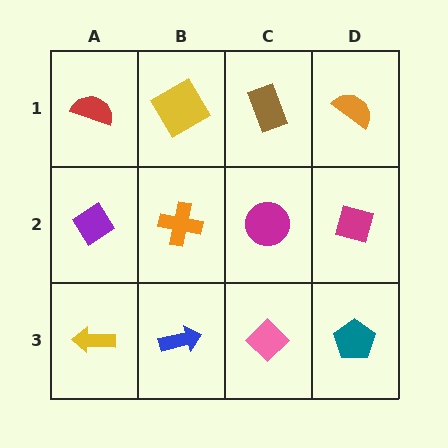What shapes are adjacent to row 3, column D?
A magenta square (row 2, column D), a pink diamond (row 3, column C).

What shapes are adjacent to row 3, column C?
A magenta circle (row 2, column C), a blue arrow (row 3, column B), a teal pentagon (row 3, column D).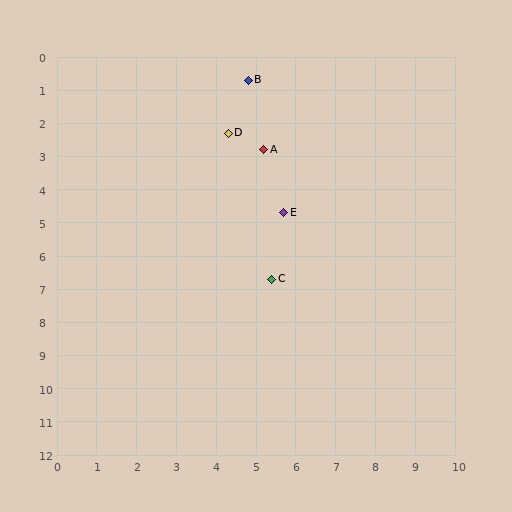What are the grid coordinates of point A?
Point A is at approximately (5.2, 2.8).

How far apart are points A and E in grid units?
Points A and E are about 2.0 grid units apart.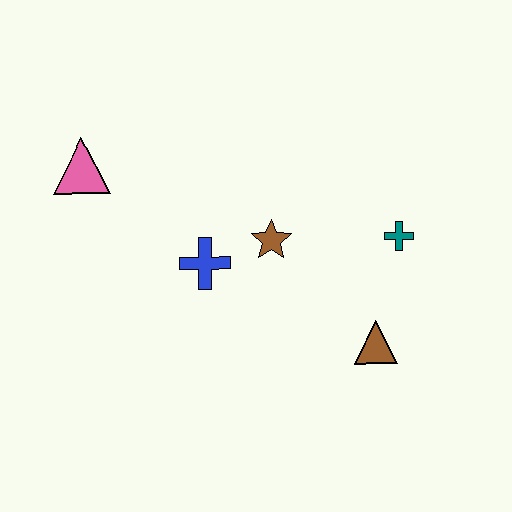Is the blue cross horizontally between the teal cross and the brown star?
No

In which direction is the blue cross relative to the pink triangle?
The blue cross is to the right of the pink triangle.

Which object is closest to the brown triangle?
The teal cross is closest to the brown triangle.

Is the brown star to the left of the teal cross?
Yes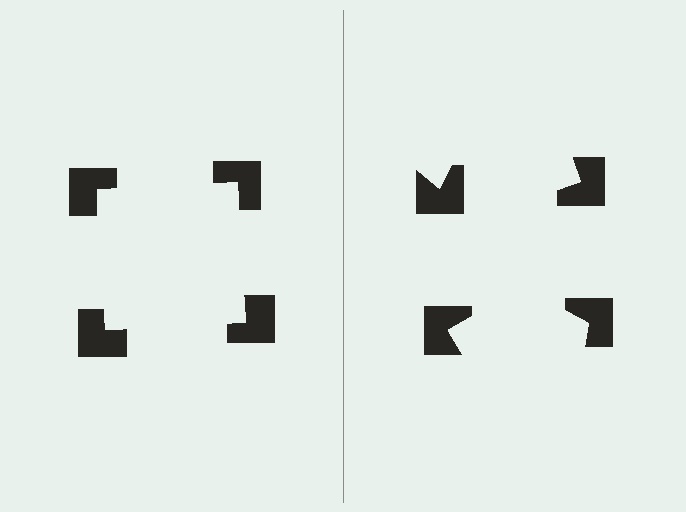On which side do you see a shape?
An illusory square appears on the left side. On the right side the wedge cuts are rotated, so no coherent shape forms.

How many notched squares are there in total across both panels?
8 — 4 on each side.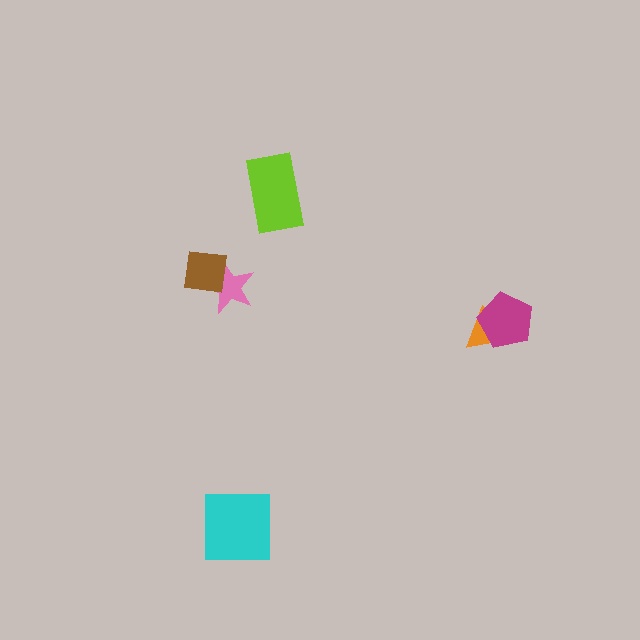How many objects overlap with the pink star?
1 object overlaps with the pink star.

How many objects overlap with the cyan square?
0 objects overlap with the cyan square.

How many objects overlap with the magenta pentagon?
1 object overlaps with the magenta pentagon.